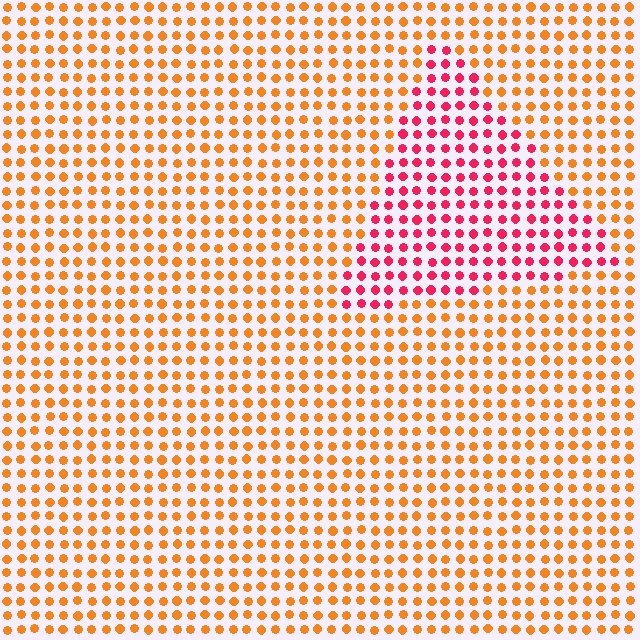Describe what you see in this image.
The image is filled with small orange elements in a uniform arrangement. A triangle-shaped region is visible where the elements are tinted to a slightly different hue, forming a subtle color boundary.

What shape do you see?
I see a triangle.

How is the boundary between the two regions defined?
The boundary is defined purely by a slight shift in hue (about 46 degrees). Spacing, size, and orientation are identical on both sides.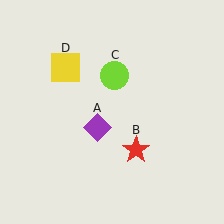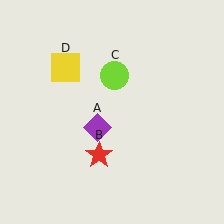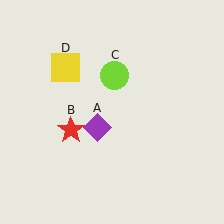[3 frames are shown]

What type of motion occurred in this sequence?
The red star (object B) rotated clockwise around the center of the scene.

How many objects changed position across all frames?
1 object changed position: red star (object B).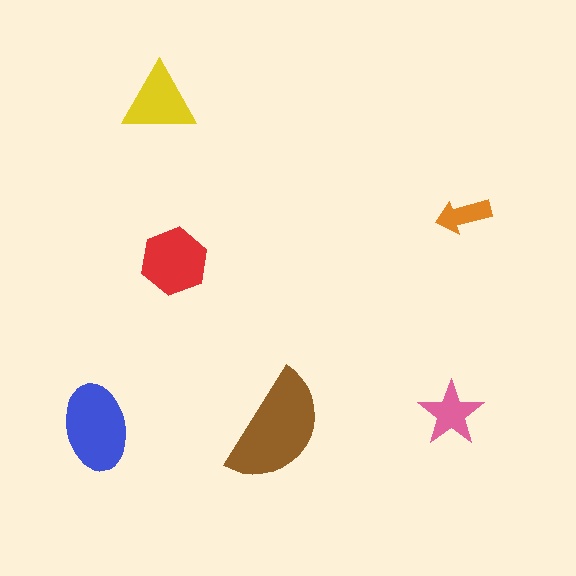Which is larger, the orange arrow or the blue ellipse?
The blue ellipse.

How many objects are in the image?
There are 6 objects in the image.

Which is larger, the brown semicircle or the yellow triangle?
The brown semicircle.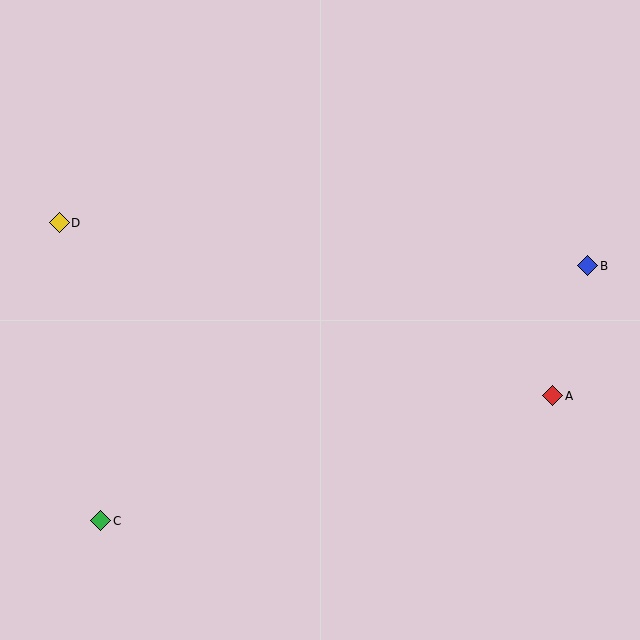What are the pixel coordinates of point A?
Point A is at (553, 396).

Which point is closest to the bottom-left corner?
Point C is closest to the bottom-left corner.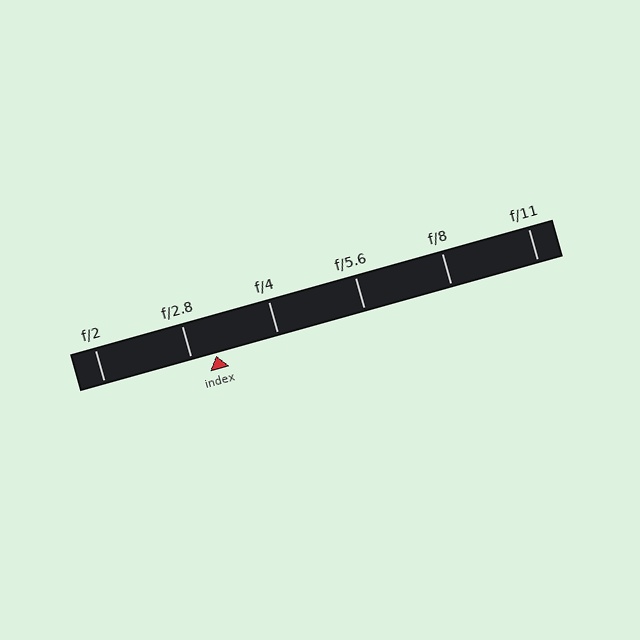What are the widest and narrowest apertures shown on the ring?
The widest aperture shown is f/2 and the narrowest is f/11.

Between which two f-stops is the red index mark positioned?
The index mark is between f/2.8 and f/4.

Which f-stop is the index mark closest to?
The index mark is closest to f/2.8.